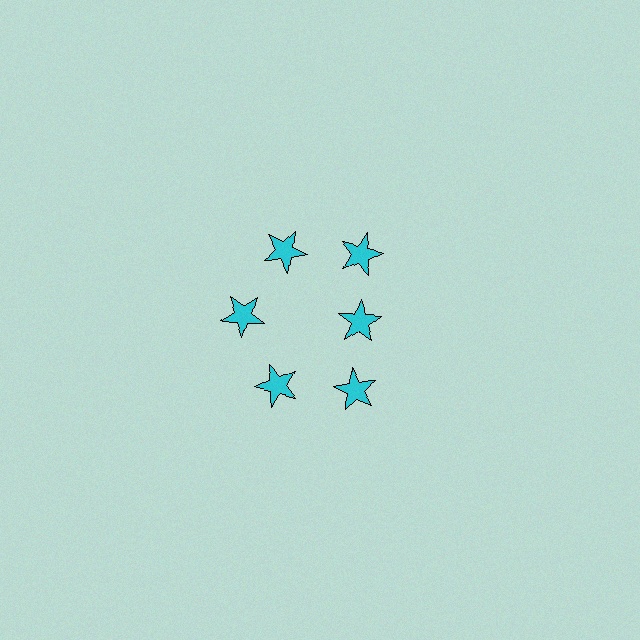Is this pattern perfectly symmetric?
No. The 6 cyan stars are arranged in a ring, but one element near the 3 o'clock position is pulled inward toward the center, breaking the 6-fold rotational symmetry.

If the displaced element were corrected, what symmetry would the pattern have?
It would have 6-fold rotational symmetry — the pattern would map onto itself every 60 degrees.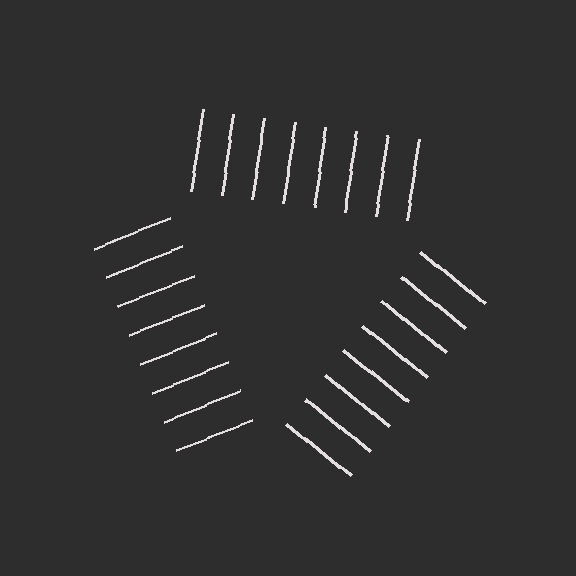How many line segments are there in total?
24 — 8 along each of the 3 edges.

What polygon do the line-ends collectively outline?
An illusory triangle — the line segments terminate on its edges but no continuous stroke is drawn.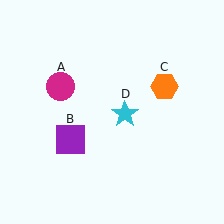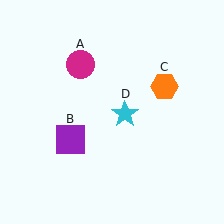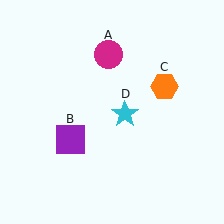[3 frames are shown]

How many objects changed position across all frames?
1 object changed position: magenta circle (object A).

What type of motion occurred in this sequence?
The magenta circle (object A) rotated clockwise around the center of the scene.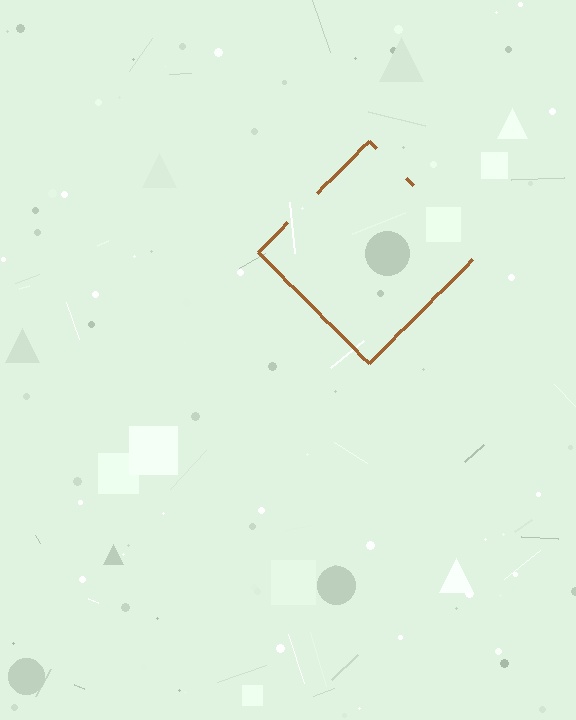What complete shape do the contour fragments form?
The contour fragments form a diamond.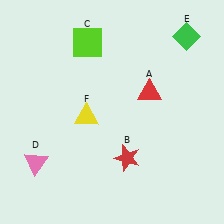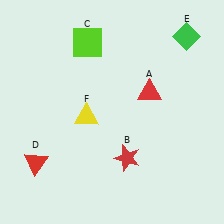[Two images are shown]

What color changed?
The triangle (D) changed from pink in Image 1 to red in Image 2.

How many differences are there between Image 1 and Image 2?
There is 1 difference between the two images.